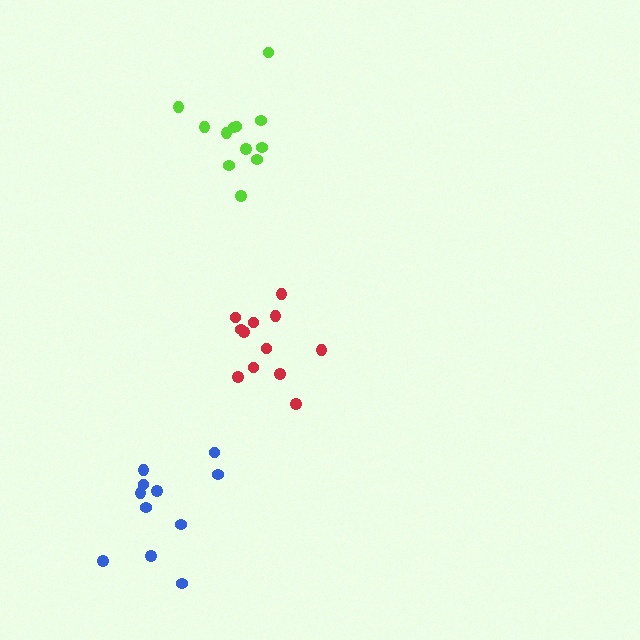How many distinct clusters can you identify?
There are 3 distinct clusters.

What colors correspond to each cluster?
The clusters are colored: red, lime, blue.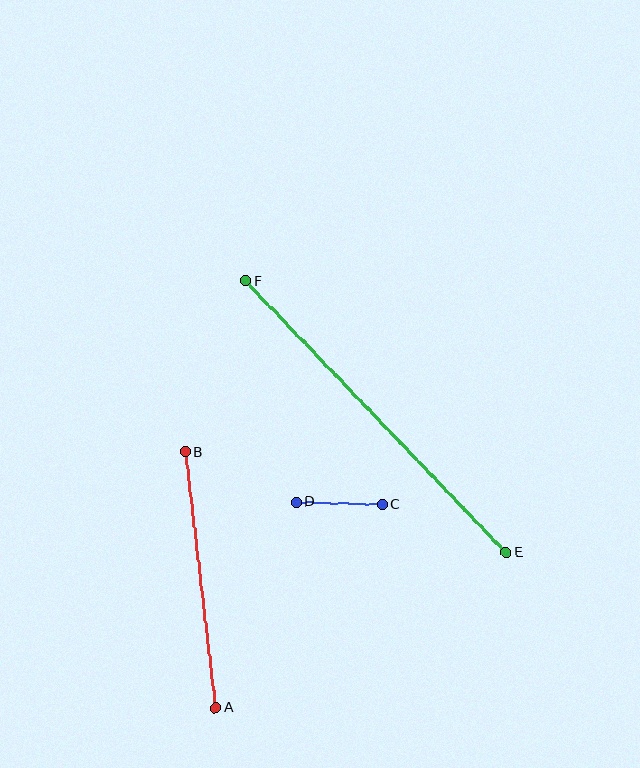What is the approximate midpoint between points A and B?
The midpoint is at approximately (201, 580) pixels.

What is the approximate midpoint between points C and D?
The midpoint is at approximately (339, 503) pixels.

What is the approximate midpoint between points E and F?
The midpoint is at approximately (376, 417) pixels.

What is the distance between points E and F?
The distance is approximately 377 pixels.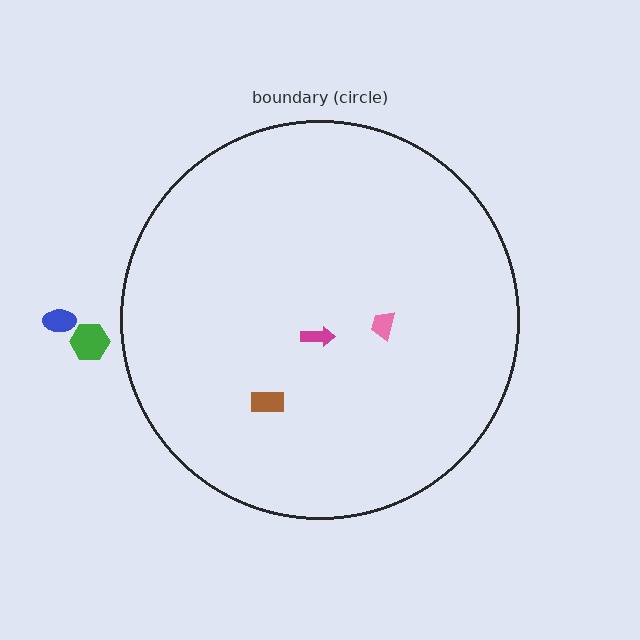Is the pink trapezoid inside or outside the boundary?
Inside.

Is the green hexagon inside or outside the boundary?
Outside.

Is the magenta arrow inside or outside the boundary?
Inside.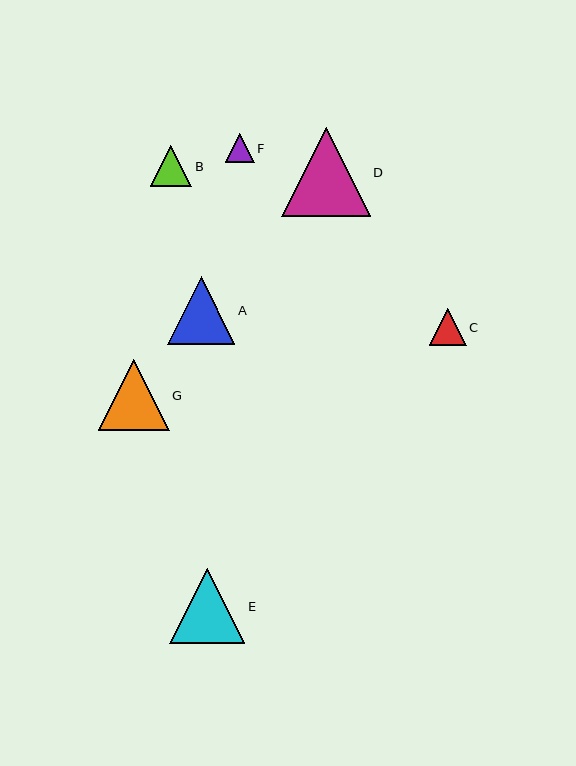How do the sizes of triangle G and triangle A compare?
Triangle G and triangle A are approximately the same size.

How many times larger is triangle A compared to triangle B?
Triangle A is approximately 1.6 times the size of triangle B.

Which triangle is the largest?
Triangle D is the largest with a size of approximately 89 pixels.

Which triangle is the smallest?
Triangle F is the smallest with a size of approximately 29 pixels.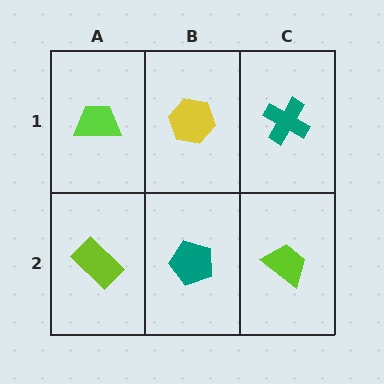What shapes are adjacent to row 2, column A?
A lime trapezoid (row 1, column A), a teal pentagon (row 2, column B).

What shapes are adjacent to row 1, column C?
A lime trapezoid (row 2, column C), a yellow hexagon (row 1, column B).